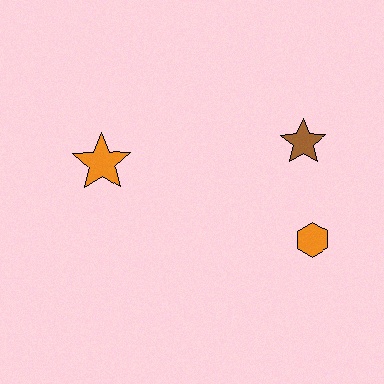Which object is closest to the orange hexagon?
The brown star is closest to the orange hexagon.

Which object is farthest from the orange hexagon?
The orange star is farthest from the orange hexagon.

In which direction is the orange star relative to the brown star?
The orange star is to the left of the brown star.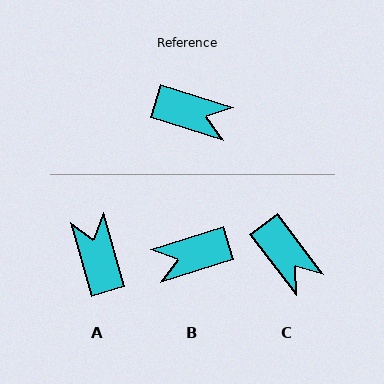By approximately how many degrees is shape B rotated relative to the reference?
Approximately 146 degrees clockwise.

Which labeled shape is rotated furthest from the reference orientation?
B, about 146 degrees away.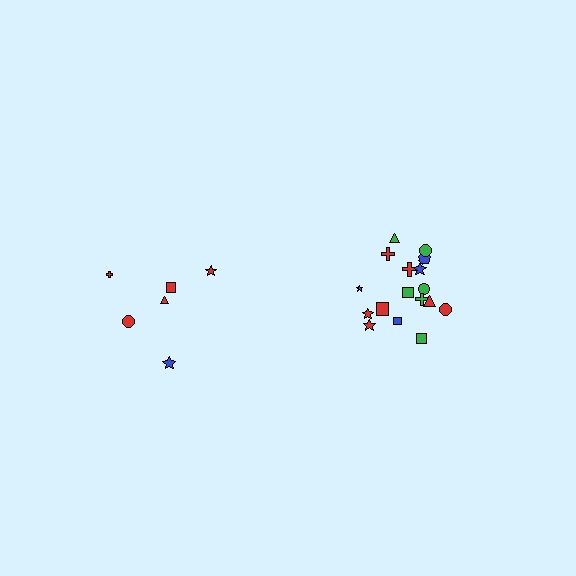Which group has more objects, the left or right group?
The right group.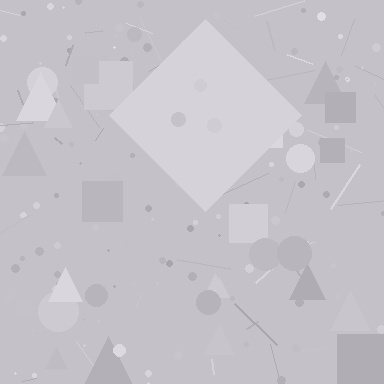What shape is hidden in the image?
A diamond is hidden in the image.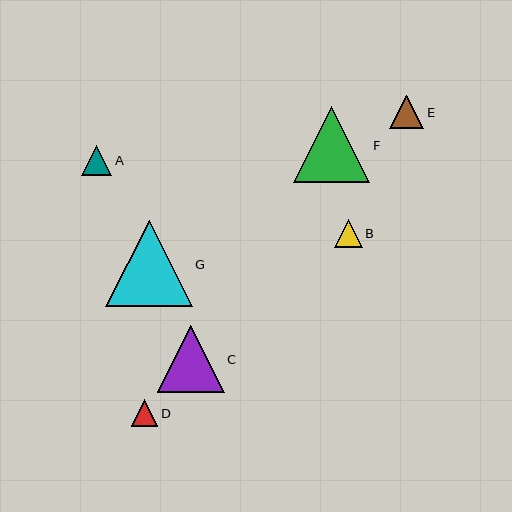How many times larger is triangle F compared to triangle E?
Triangle F is approximately 2.3 times the size of triangle E.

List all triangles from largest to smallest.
From largest to smallest: G, F, C, E, A, B, D.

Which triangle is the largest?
Triangle G is the largest with a size of approximately 87 pixels.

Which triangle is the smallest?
Triangle D is the smallest with a size of approximately 26 pixels.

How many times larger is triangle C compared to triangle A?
Triangle C is approximately 2.2 times the size of triangle A.